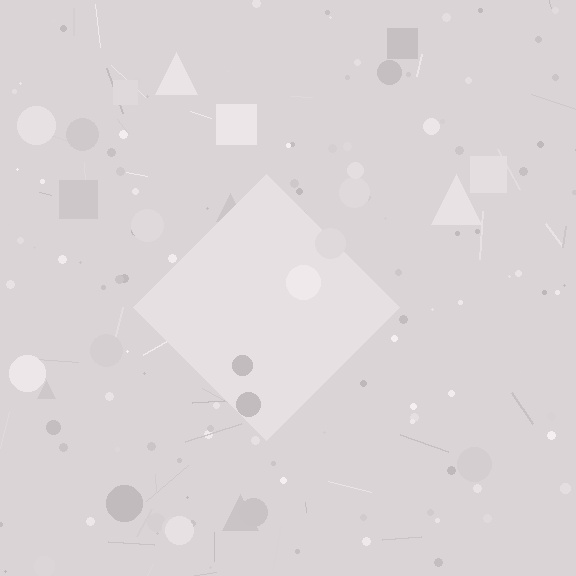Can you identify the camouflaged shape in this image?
The camouflaged shape is a diamond.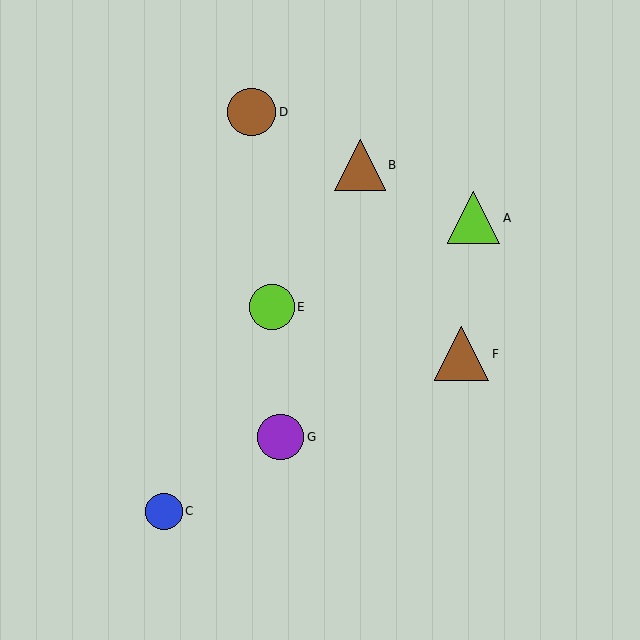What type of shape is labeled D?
Shape D is a brown circle.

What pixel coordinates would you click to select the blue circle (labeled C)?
Click at (164, 511) to select the blue circle C.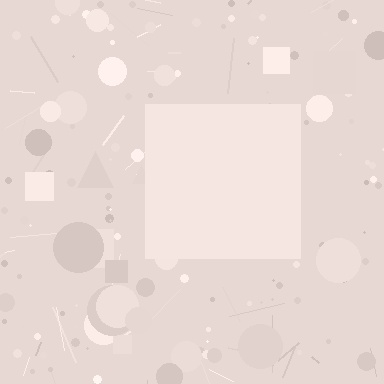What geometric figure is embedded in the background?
A square is embedded in the background.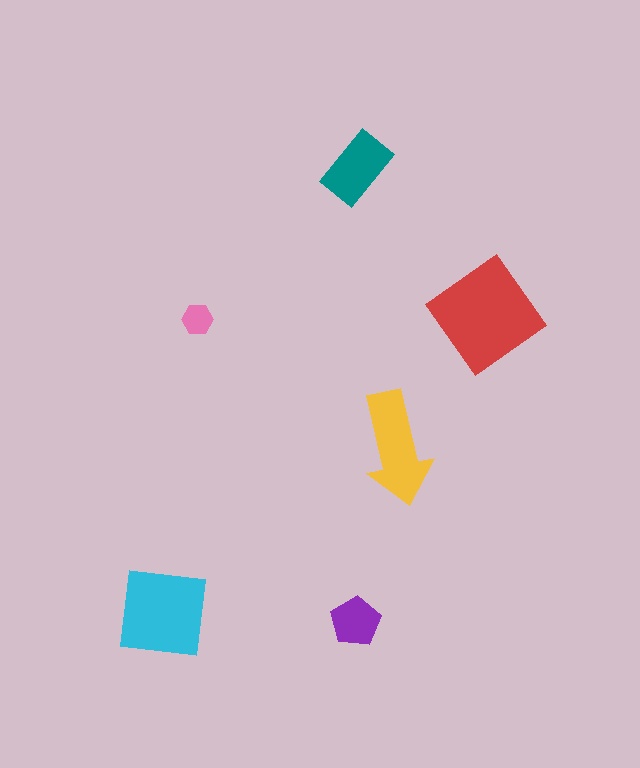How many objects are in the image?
There are 6 objects in the image.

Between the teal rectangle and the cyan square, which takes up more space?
The cyan square.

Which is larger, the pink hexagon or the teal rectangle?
The teal rectangle.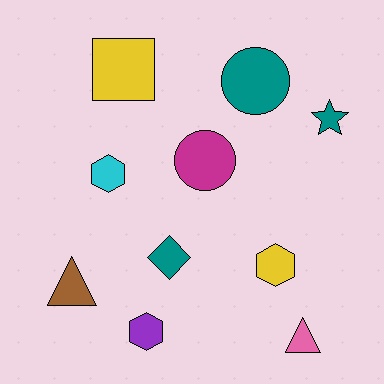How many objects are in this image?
There are 10 objects.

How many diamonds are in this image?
There is 1 diamond.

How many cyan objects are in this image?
There is 1 cyan object.